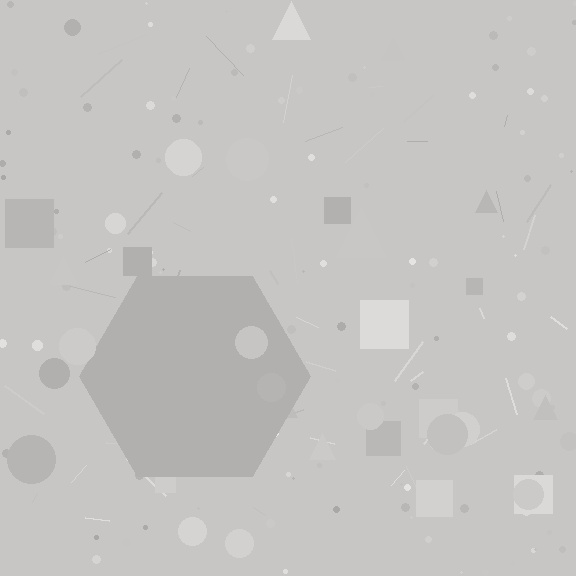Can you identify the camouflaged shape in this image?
The camouflaged shape is a hexagon.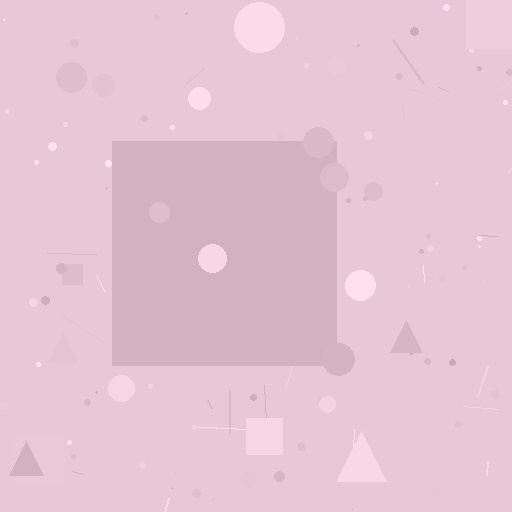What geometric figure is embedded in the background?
A square is embedded in the background.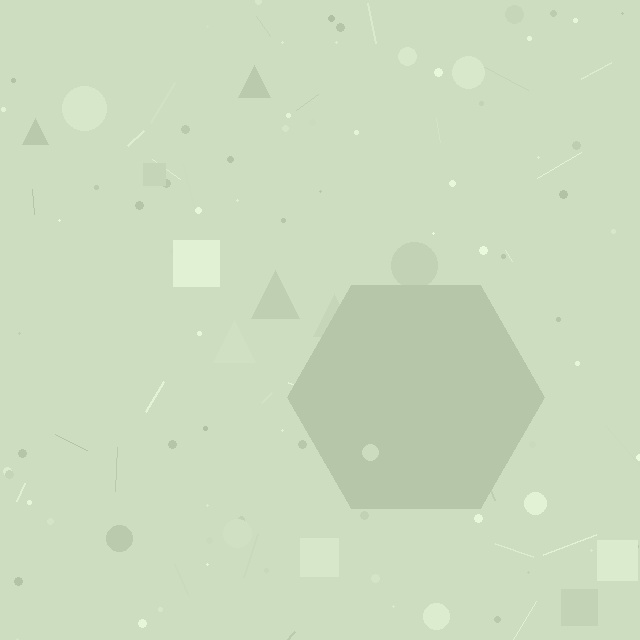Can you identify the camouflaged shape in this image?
The camouflaged shape is a hexagon.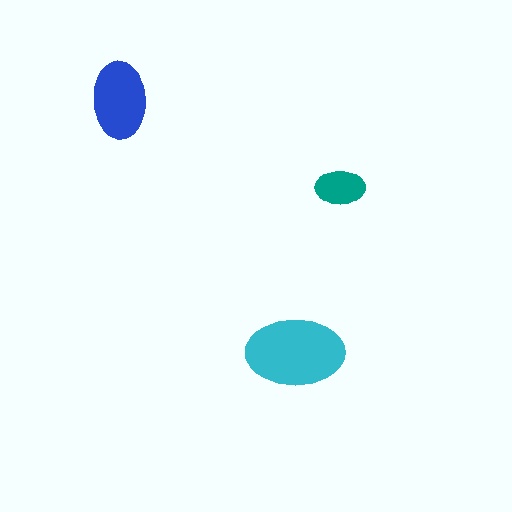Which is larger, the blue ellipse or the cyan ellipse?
The cyan one.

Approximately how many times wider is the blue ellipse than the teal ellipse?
About 1.5 times wider.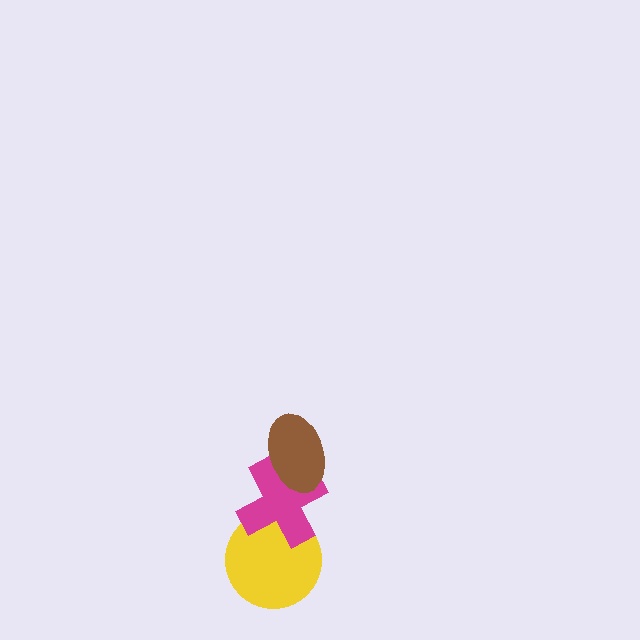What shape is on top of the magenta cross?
The brown ellipse is on top of the magenta cross.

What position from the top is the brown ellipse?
The brown ellipse is 1st from the top.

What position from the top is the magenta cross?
The magenta cross is 2nd from the top.